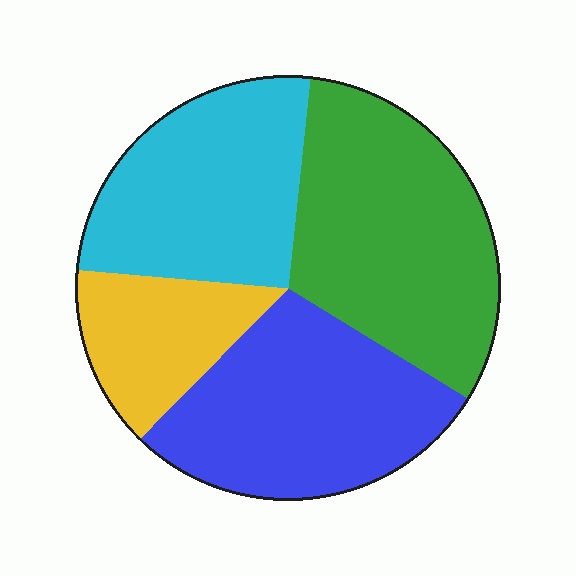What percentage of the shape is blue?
Blue takes up about one quarter (1/4) of the shape.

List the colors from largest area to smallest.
From largest to smallest: green, blue, cyan, yellow.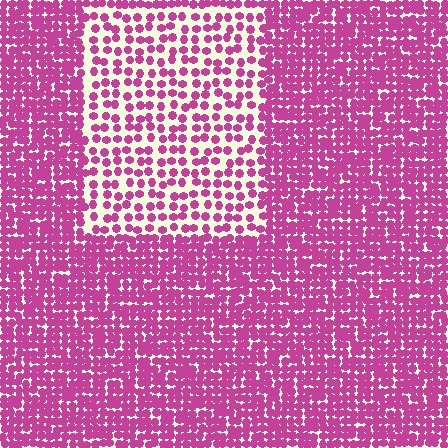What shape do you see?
I see a rectangle.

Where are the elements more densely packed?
The elements are more densely packed outside the rectangle boundary.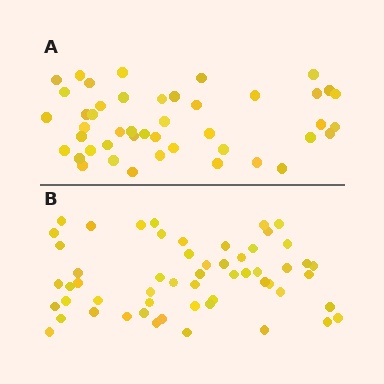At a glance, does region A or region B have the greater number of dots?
Region B (the bottom region) has more dots.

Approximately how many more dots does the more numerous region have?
Region B has roughly 12 or so more dots than region A.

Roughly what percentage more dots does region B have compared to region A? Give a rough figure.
About 25% more.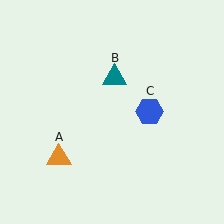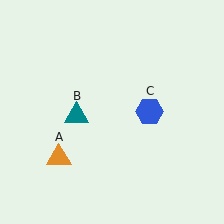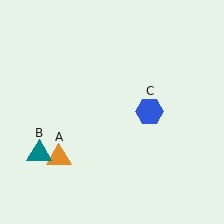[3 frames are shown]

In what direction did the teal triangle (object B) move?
The teal triangle (object B) moved down and to the left.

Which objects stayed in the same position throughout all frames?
Orange triangle (object A) and blue hexagon (object C) remained stationary.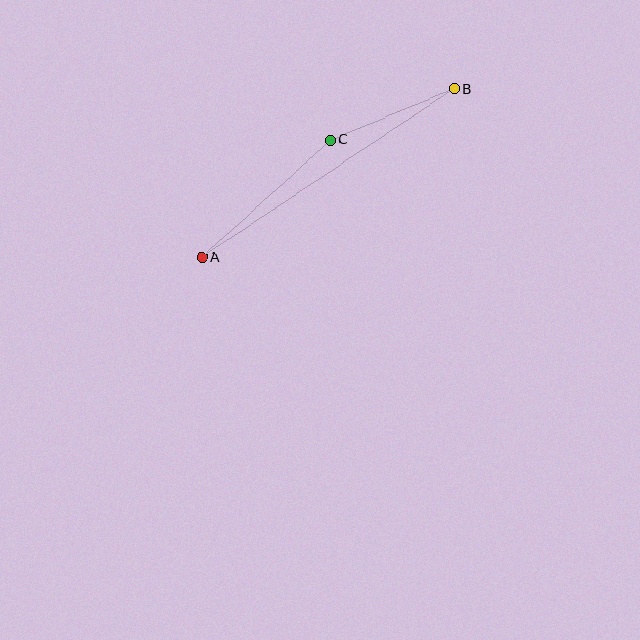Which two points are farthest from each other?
Points A and B are farthest from each other.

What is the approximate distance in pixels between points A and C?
The distance between A and C is approximately 174 pixels.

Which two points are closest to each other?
Points B and C are closest to each other.